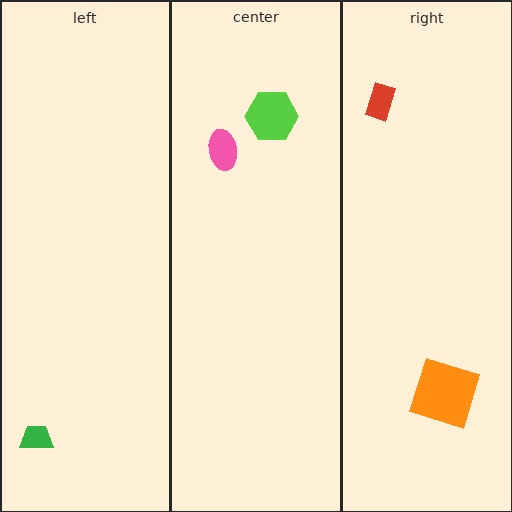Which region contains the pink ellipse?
The center region.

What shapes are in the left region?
The green trapezoid.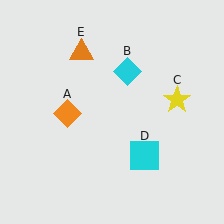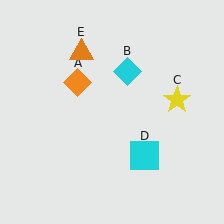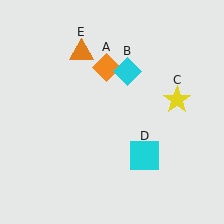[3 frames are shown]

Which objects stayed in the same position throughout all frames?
Cyan diamond (object B) and yellow star (object C) and cyan square (object D) and orange triangle (object E) remained stationary.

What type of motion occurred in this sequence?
The orange diamond (object A) rotated clockwise around the center of the scene.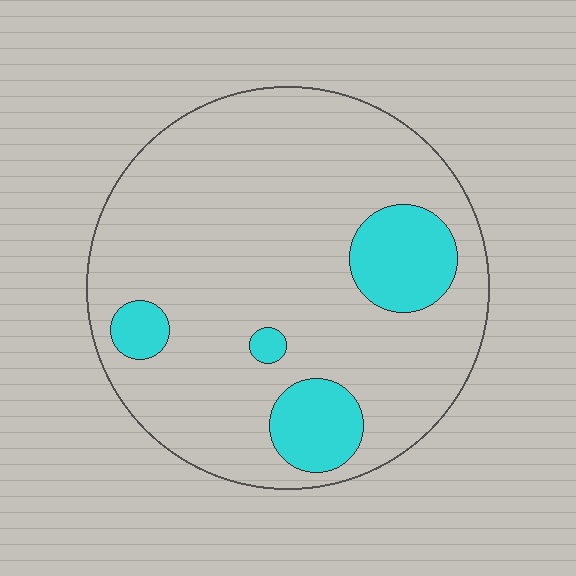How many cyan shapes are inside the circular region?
4.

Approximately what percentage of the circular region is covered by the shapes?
Approximately 15%.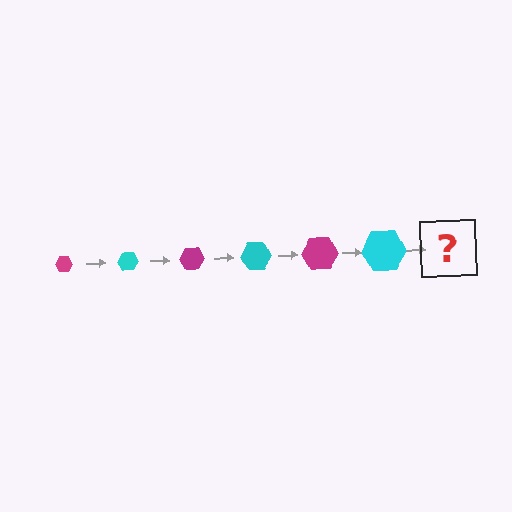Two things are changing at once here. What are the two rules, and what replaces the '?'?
The two rules are that the hexagon grows larger each step and the color cycles through magenta and cyan. The '?' should be a magenta hexagon, larger than the previous one.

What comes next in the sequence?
The next element should be a magenta hexagon, larger than the previous one.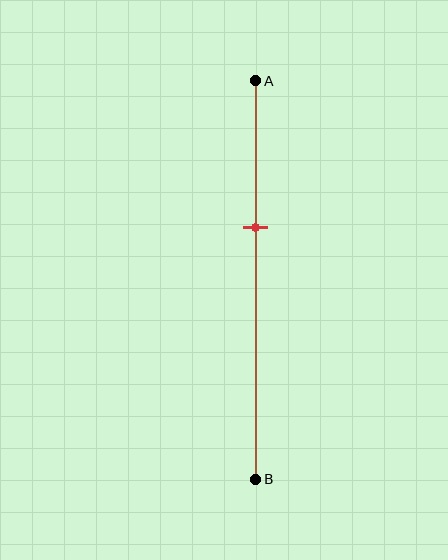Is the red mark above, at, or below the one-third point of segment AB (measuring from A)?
The red mark is below the one-third point of segment AB.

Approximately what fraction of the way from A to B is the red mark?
The red mark is approximately 35% of the way from A to B.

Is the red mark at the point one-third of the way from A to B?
No, the mark is at about 35% from A, not at the 33% one-third point.